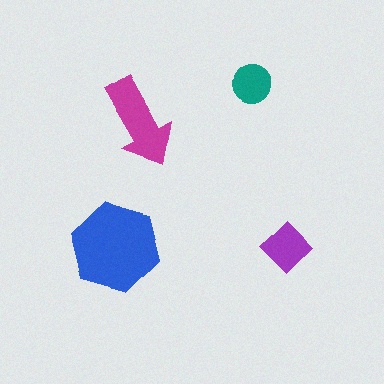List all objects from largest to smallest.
The blue hexagon, the magenta arrow, the purple diamond, the teal circle.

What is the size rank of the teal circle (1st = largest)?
4th.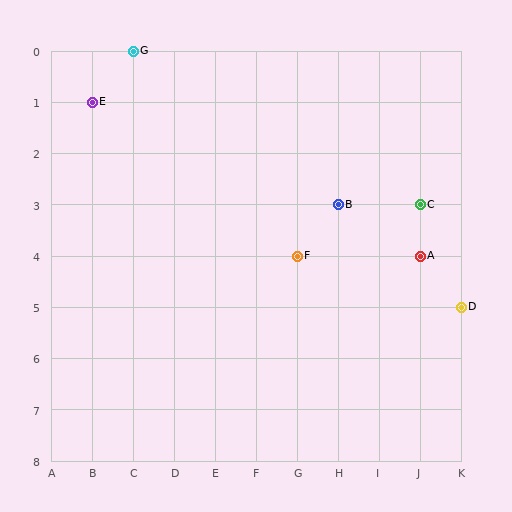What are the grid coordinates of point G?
Point G is at grid coordinates (C, 0).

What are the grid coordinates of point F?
Point F is at grid coordinates (G, 4).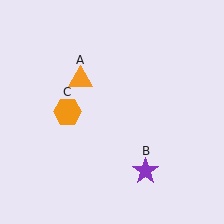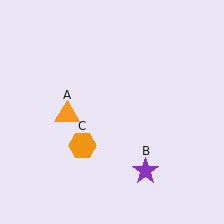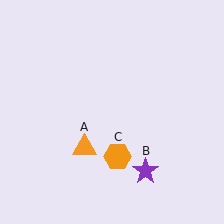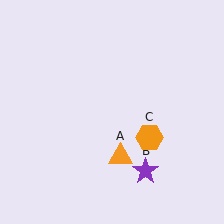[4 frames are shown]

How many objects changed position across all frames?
2 objects changed position: orange triangle (object A), orange hexagon (object C).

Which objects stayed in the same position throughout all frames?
Purple star (object B) remained stationary.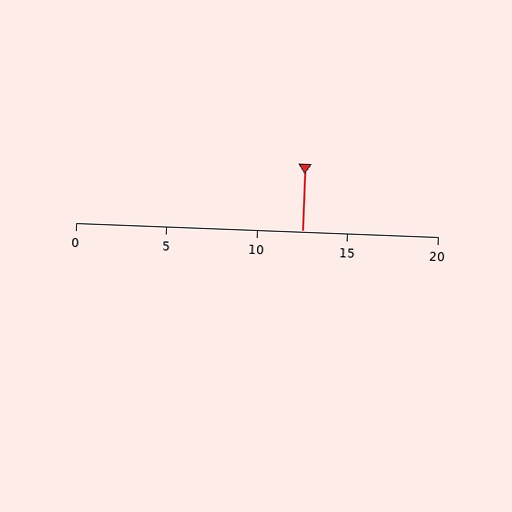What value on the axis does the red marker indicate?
The marker indicates approximately 12.5.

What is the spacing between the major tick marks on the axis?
The major ticks are spaced 5 apart.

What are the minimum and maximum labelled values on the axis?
The axis runs from 0 to 20.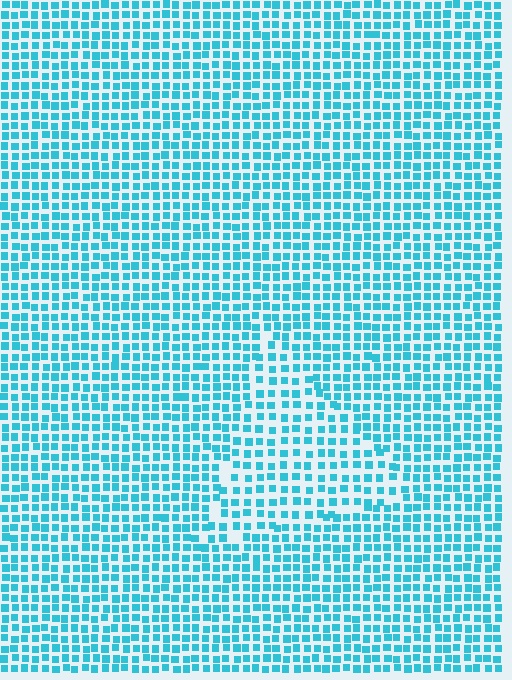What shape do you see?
I see a triangle.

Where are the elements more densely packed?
The elements are more densely packed outside the triangle boundary.